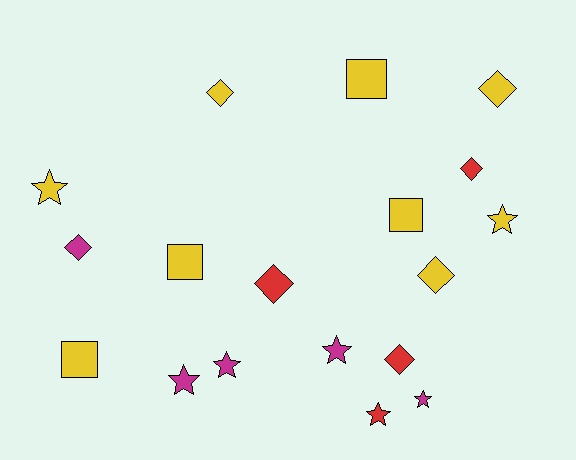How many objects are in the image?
There are 18 objects.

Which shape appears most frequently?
Star, with 7 objects.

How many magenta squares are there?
There are no magenta squares.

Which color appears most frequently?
Yellow, with 9 objects.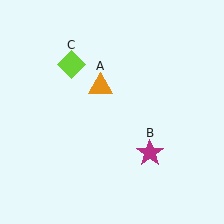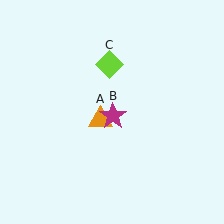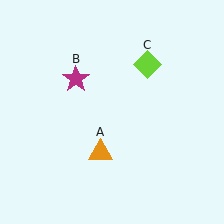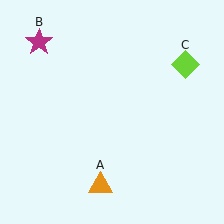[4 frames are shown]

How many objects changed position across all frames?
3 objects changed position: orange triangle (object A), magenta star (object B), lime diamond (object C).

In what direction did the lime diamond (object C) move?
The lime diamond (object C) moved right.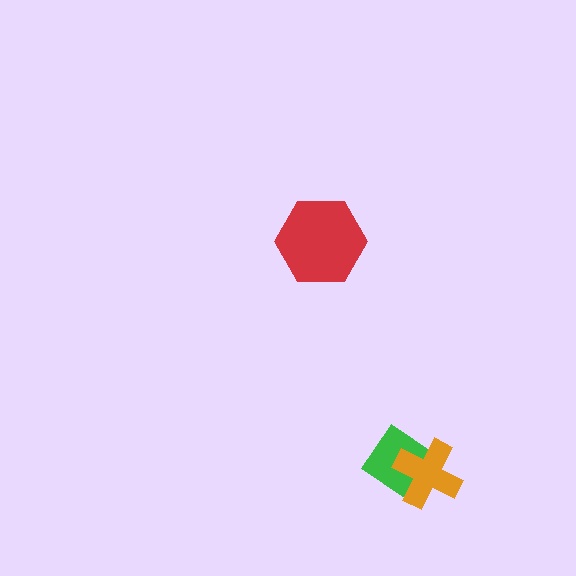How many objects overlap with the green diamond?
1 object overlaps with the green diamond.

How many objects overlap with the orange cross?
1 object overlaps with the orange cross.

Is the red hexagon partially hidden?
No, no other shape covers it.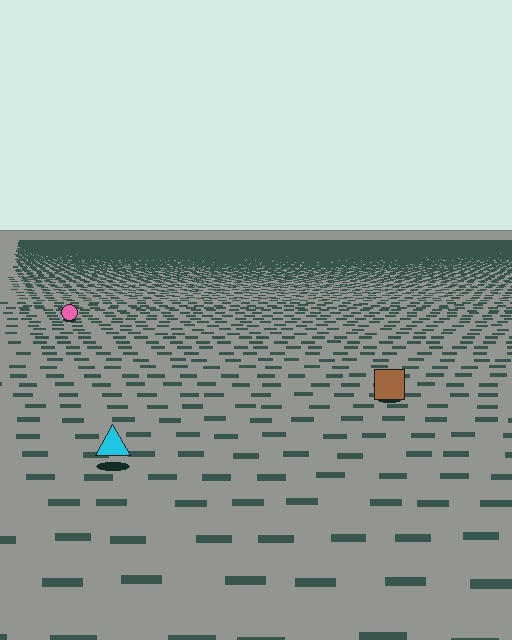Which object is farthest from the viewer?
The pink circle is farthest from the viewer. It appears smaller and the ground texture around it is denser.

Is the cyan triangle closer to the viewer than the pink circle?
Yes. The cyan triangle is closer — you can tell from the texture gradient: the ground texture is coarser near it.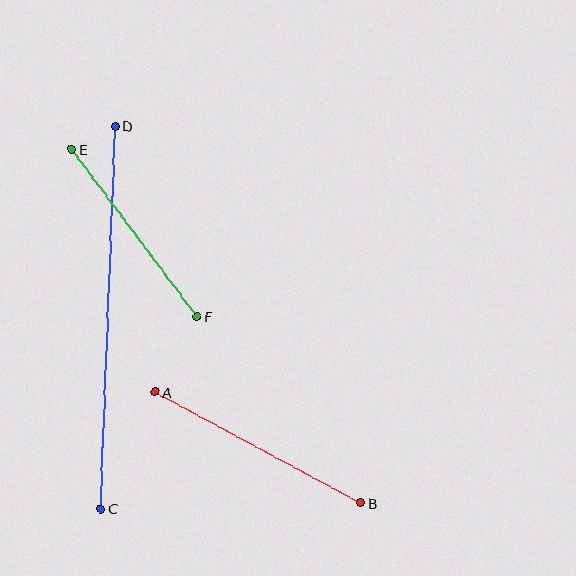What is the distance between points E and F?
The distance is approximately 209 pixels.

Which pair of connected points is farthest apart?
Points C and D are farthest apart.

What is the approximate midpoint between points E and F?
The midpoint is at approximately (134, 233) pixels.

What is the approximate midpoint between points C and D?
The midpoint is at approximately (108, 318) pixels.